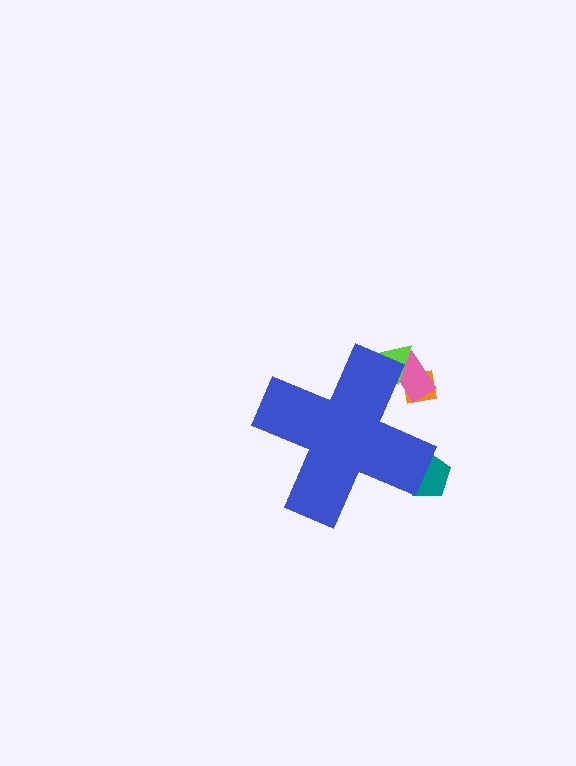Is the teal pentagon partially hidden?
Yes, the teal pentagon is partially hidden behind the blue cross.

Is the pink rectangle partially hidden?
Yes, the pink rectangle is partially hidden behind the blue cross.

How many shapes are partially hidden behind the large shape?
4 shapes are partially hidden.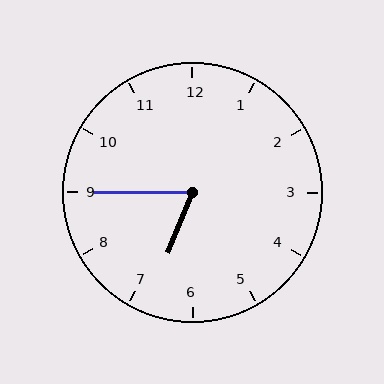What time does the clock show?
6:45.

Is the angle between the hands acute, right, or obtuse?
It is acute.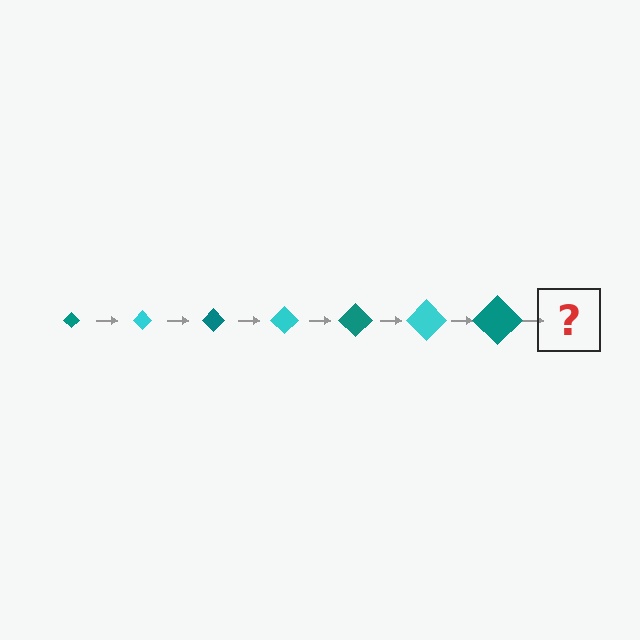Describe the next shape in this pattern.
It should be a cyan diamond, larger than the previous one.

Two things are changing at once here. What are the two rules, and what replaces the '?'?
The two rules are that the diamond grows larger each step and the color cycles through teal and cyan. The '?' should be a cyan diamond, larger than the previous one.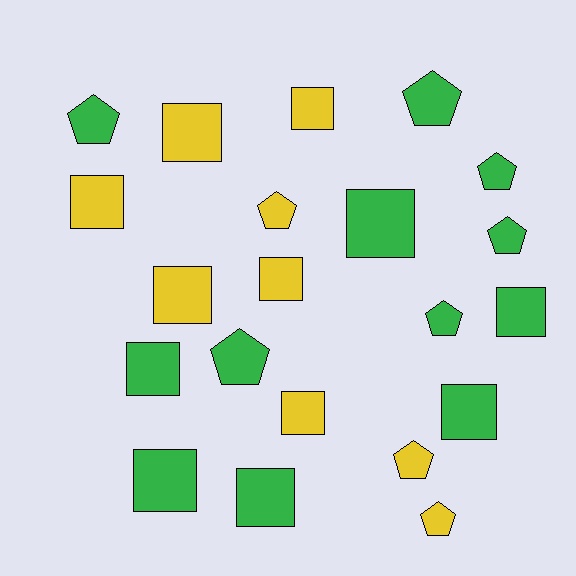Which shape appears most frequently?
Square, with 12 objects.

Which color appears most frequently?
Green, with 12 objects.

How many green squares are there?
There are 6 green squares.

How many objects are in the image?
There are 21 objects.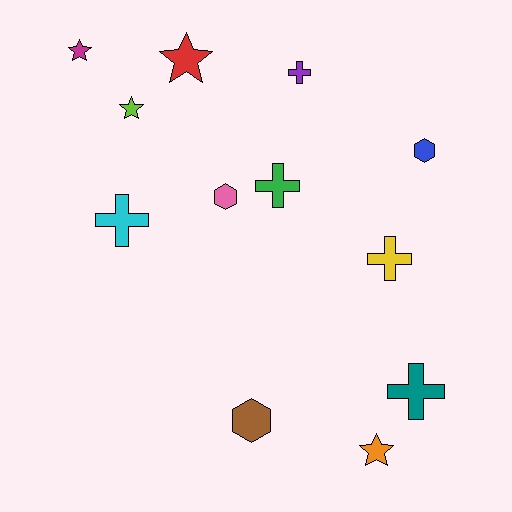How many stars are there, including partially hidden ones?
There are 4 stars.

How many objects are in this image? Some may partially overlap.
There are 12 objects.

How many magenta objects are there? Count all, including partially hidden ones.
There is 1 magenta object.